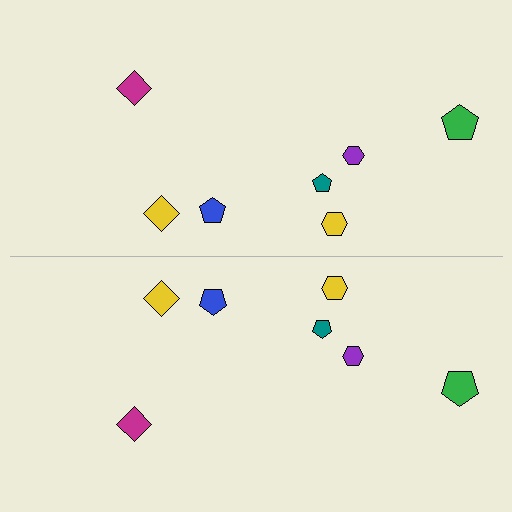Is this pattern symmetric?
Yes, this pattern has bilateral (reflection) symmetry.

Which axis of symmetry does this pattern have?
The pattern has a horizontal axis of symmetry running through the center of the image.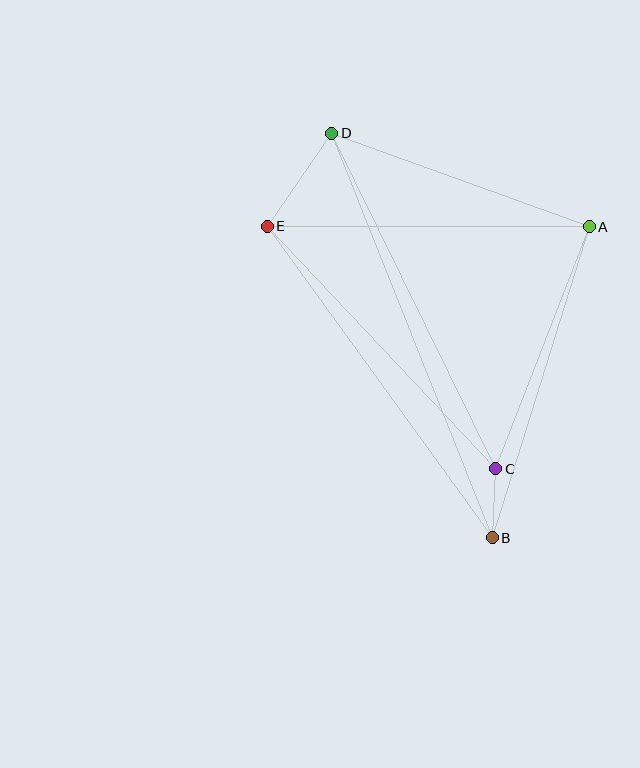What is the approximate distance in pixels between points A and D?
The distance between A and D is approximately 274 pixels.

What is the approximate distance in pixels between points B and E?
The distance between B and E is approximately 384 pixels.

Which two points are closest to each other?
Points B and C are closest to each other.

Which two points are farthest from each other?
Points B and D are farthest from each other.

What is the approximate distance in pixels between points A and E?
The distance between A and E is approximately 322 pixels.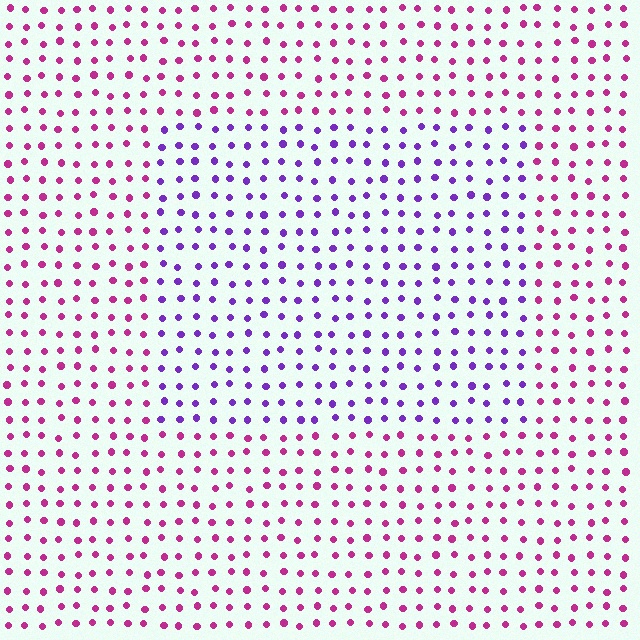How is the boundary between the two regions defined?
The boundary is defined purely by a slight shift in hue (about 48 degrees). Spacing, size, and orientation are identical on both sides.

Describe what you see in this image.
The image is filled with small magenta elements in a uniform arrangement. A rectangle-shaped region is visible where the elements are tinted to a slightly different hue, forming a subtle color boundary.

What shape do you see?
I see a rectangle.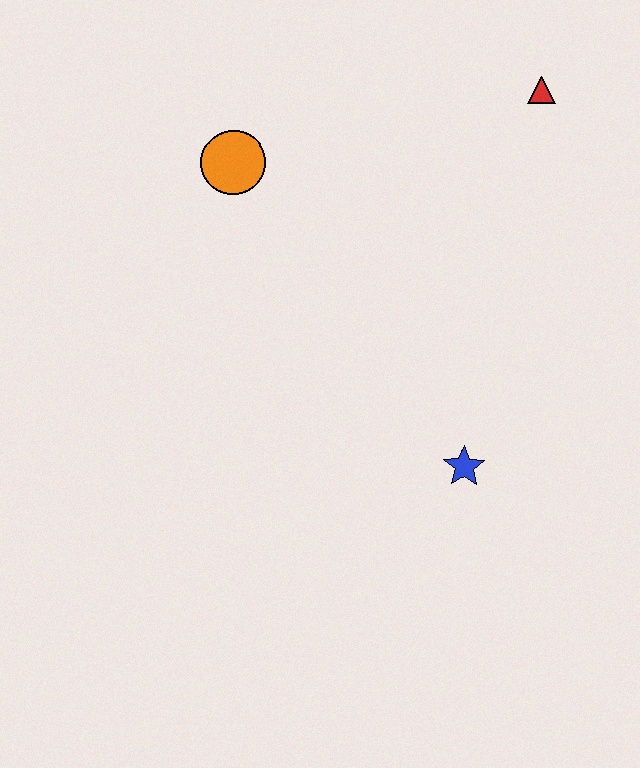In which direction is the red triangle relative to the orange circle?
The red triangle is to the right of the orange circle.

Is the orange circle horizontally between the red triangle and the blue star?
No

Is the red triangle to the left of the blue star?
No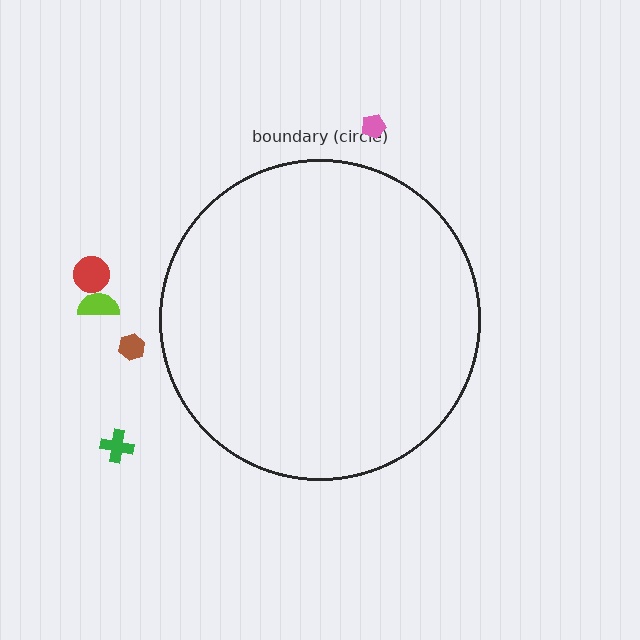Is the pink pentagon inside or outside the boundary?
Outside.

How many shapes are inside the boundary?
0 inside, 5 outside.